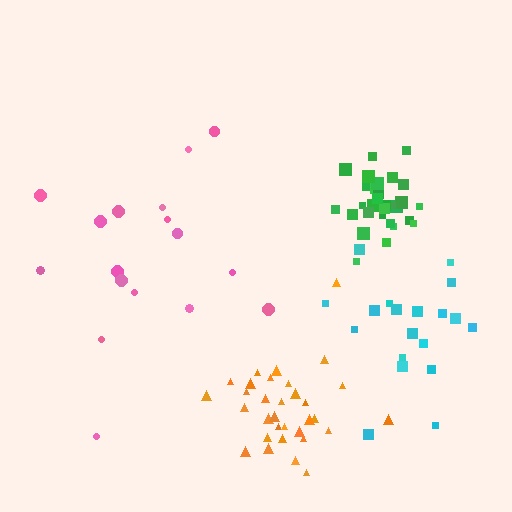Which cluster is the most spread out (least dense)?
Pink.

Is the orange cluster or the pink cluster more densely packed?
Orange.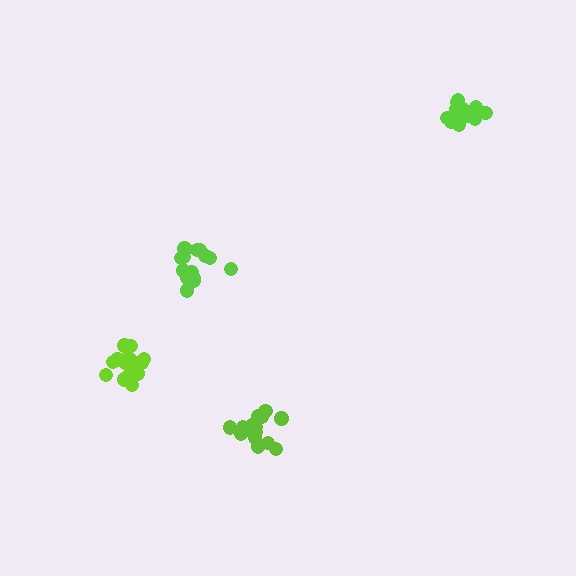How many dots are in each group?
Group 1: 17 dots, Group 2: 16 dots, Group 3: 15 dots, Group 4: 17 dots (65 total).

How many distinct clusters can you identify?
There are 4 distinct clusters.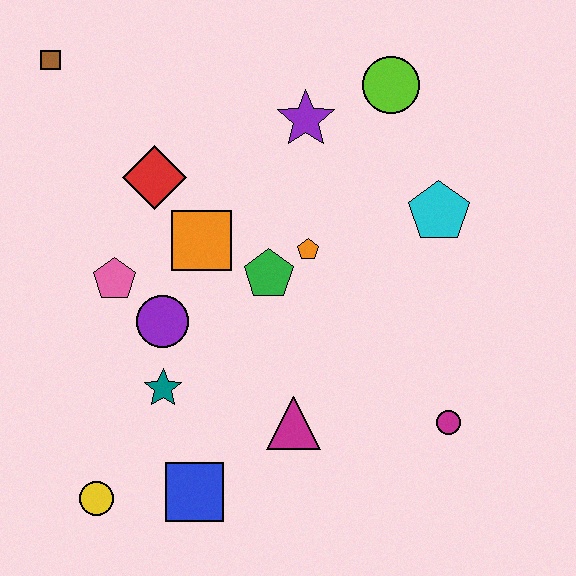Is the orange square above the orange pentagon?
Yes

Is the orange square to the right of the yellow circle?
Yes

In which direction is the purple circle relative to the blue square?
The purple circle is above the blue square.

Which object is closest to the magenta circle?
The magenta triangle is closest to the magenta circle.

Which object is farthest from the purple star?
The yellow circle is farthest from the purple star.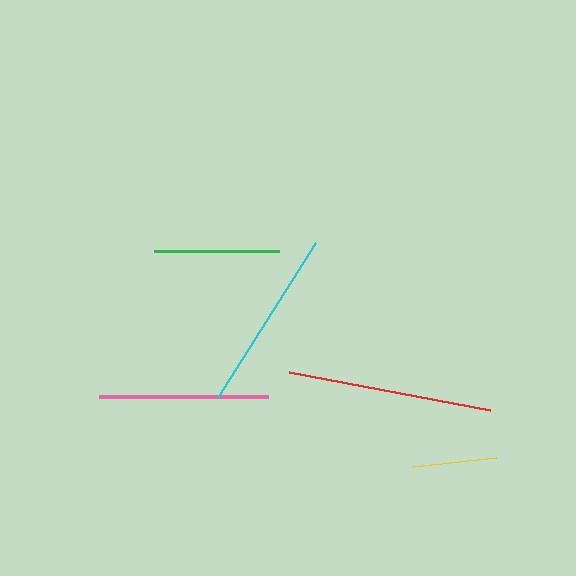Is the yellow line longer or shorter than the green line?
The green line is longer than the yellow line.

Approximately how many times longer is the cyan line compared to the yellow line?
The cyan line is approximately 2.2 times the length of the yellow line.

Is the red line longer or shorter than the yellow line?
The red line is longer than the yellow line.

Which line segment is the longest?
The red line is the longest at approximately 205 pixels.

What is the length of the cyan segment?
The cyan segment is approximately 183 pixels long.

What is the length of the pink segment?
The pink segment is approximately 169 pixels long.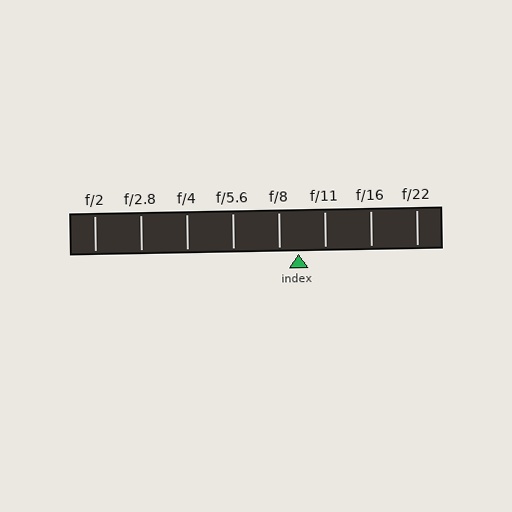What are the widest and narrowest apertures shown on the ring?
The widest aperture shown is f/2 and the narrowest is f/22.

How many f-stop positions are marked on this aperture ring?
There are 8 f-stop positions marked.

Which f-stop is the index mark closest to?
The index mark is closest to f/8.